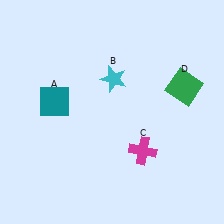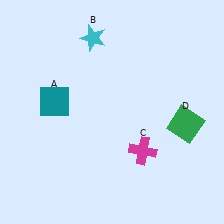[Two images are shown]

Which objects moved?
The objects that moved are: the cyan star (B), the green square (D).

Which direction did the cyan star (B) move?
The cyan star (B) moved up.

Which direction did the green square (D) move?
The green square (D) moved down.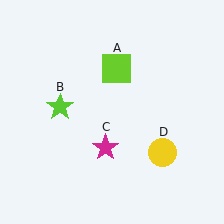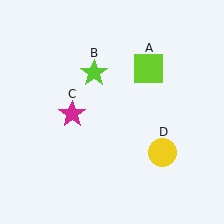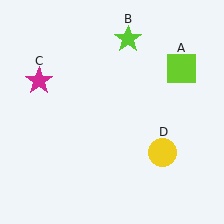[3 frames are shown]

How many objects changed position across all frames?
3 objects changed position: lime square (object A), lime star (object B), magenta star (object C).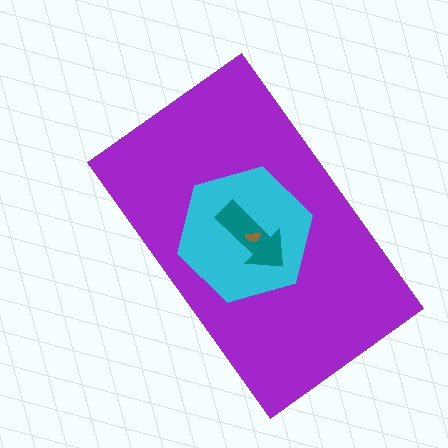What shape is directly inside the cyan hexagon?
The teal arrow.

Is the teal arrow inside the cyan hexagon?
Yes.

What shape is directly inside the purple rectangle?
The cyan hexagon.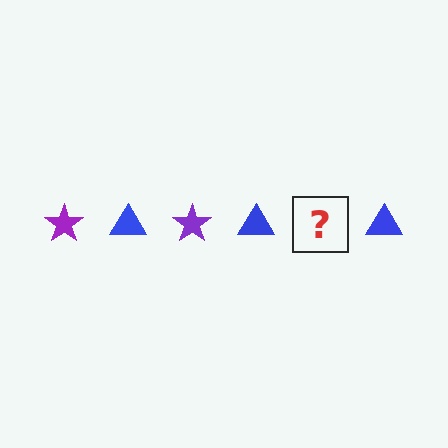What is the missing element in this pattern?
The missing element is a purple star.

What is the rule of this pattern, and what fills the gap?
The rule is that the pattern alternates between purple star and blue triangle. The gap should be filled with a purple star.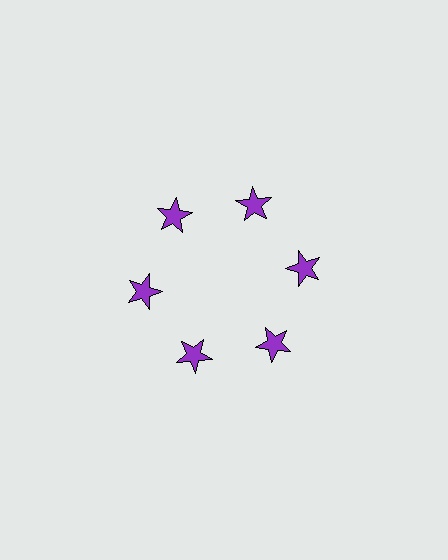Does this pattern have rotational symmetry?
Yes, this pattern has 6-fold rotational symmetry. It looks the same after rotating 60 degrees around the center.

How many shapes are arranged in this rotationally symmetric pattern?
There are 6 shapes, arranged in 6 groups of 1.